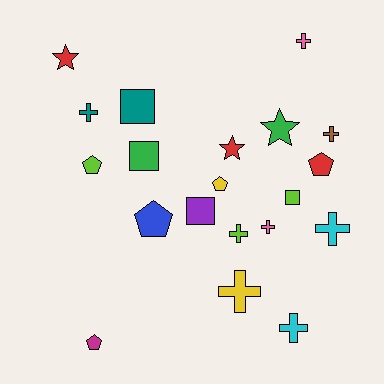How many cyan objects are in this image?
There are 2 cyan objects.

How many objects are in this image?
There are 20 objects.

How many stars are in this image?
There are 3 stars.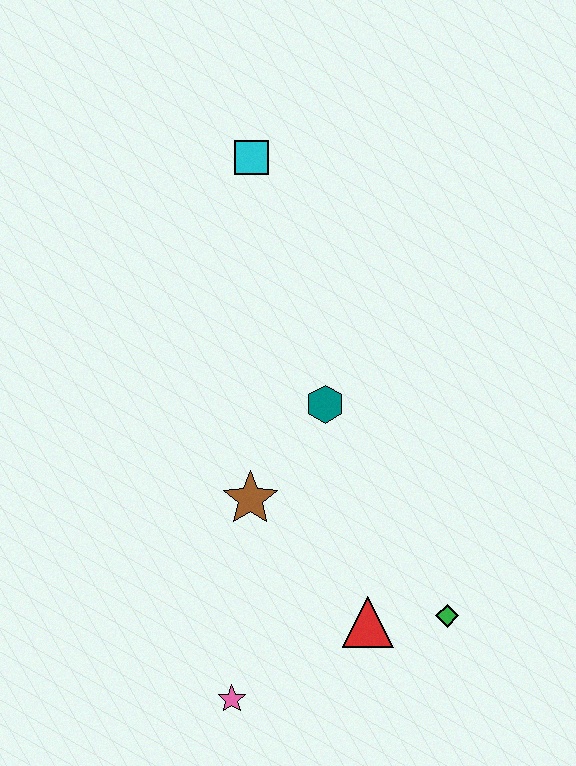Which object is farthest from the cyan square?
The pink star is farthest from the cyan square.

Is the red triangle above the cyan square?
No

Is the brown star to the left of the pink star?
No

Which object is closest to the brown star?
The teal hexagon is closest to the brown star.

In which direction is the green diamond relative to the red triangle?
The green diamond is to the right of the red triangle.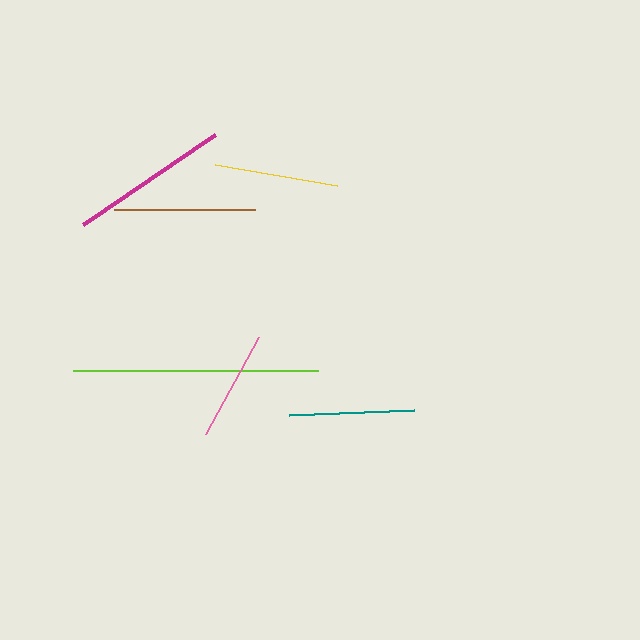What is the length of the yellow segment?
The yellow segment is approximately 124 pixels long.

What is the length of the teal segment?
The teal segment is approximately 126 pixels long.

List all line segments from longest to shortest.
From longest to shortest: lime, magenta, brown, teal, yellow, pink.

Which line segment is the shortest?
The pink line is the shortest at approximately 111 pixels.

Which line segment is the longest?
The lime line is the longest at approximately 245 pixels.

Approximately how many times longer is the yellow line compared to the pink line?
The yellow line is approximately 1.1 times the length of the pink line.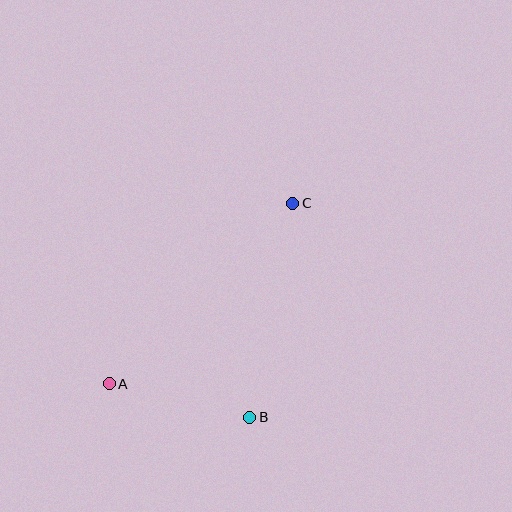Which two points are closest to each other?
Points A and B are closest to each other.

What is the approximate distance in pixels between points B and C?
The distance between B and C is approximately 218 pixels.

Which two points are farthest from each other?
Points A and C are farthest from each other.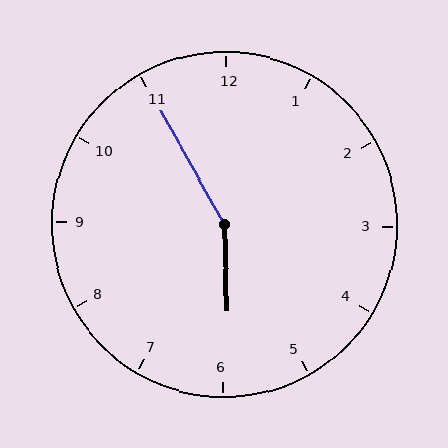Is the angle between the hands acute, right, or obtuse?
It is obtuse.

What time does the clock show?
5:55.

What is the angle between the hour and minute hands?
Approximately 152 degrees.